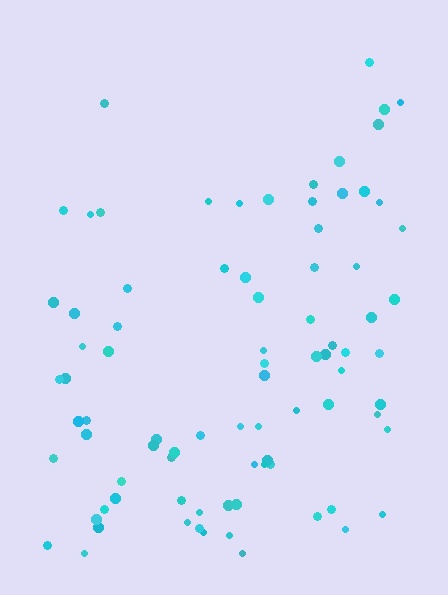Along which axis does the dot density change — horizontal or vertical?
Vertical.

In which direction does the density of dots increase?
From top to bottom, with the bottom side densest.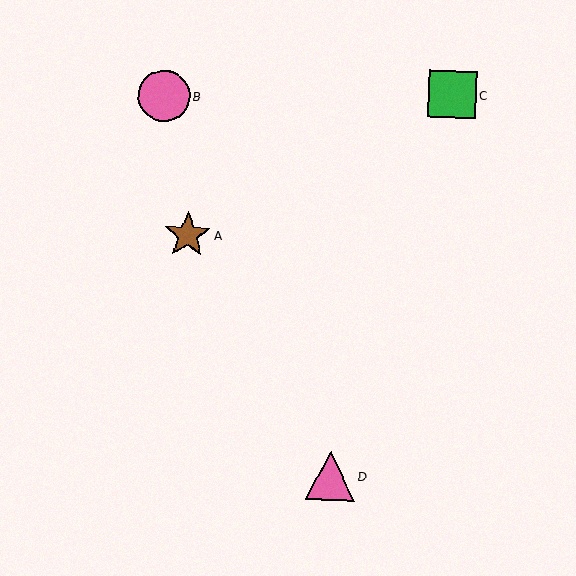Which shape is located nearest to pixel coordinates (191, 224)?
The brown star (labeled A) at (188, 235) is nearest to that location.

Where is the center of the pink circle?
The center of the pink circle is at (164, 96).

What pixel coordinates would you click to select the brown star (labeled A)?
Click at (188, 235) to select the brown star A.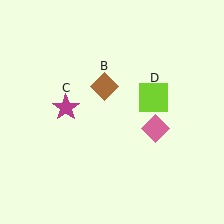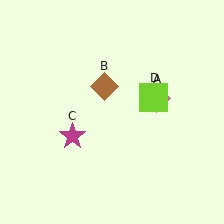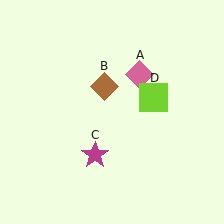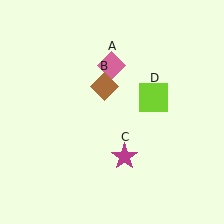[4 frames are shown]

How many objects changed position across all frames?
2 objects changed position: pink diamond (object A), magenta star (object C).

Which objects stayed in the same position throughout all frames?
Brown diamond (object B) and lime square (object D) remained stationary.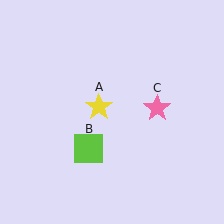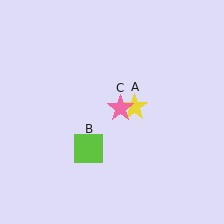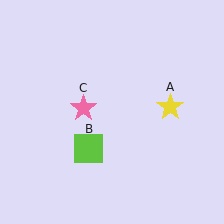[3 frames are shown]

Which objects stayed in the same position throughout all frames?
Lime square (object B) remained stationary.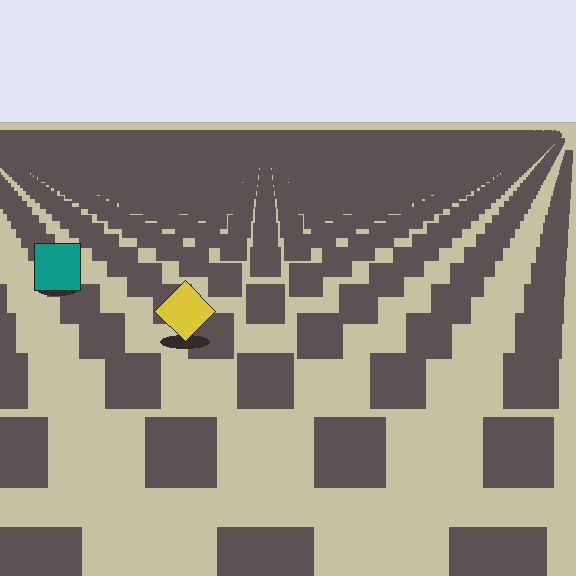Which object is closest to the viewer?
The yellow diamond is closest. The texture marks near it are larger and more spread out.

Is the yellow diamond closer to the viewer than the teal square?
Yes. The yellow diamond is closer — you can tell from the texture gradient: the ground texture is coarser near it.